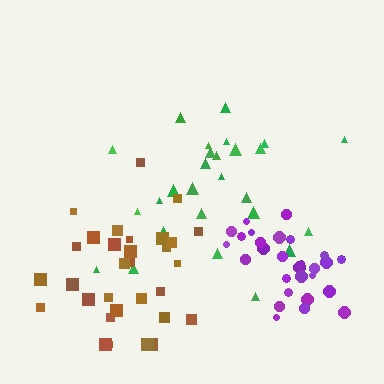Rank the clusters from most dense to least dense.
purple, brown, green.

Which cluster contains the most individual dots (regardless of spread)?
Brown (33).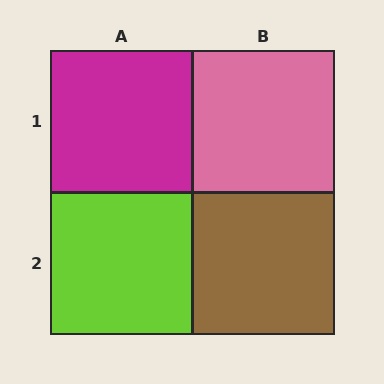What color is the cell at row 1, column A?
Magenta.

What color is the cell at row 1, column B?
Pink.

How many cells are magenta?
1 cell is magenta.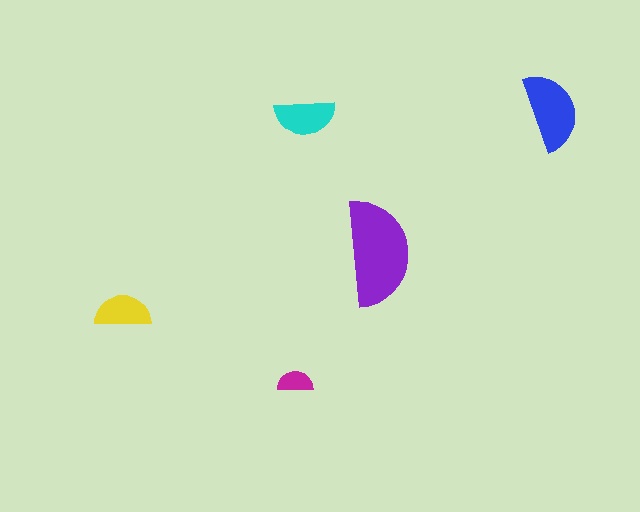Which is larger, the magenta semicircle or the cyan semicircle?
The cyan one.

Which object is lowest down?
The magenta semicircle is bottommost.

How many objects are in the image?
There are 5 objects in the image.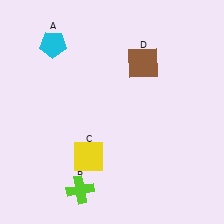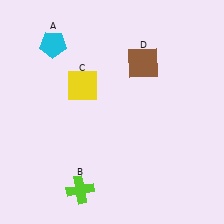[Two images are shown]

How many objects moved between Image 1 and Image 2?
1 object moved between the two images.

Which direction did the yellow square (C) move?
The yellow square (C) moved up.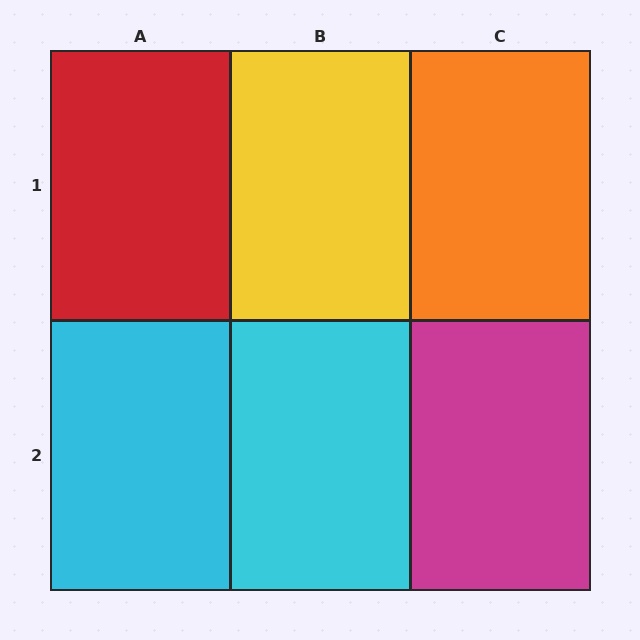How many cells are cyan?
2 cells are cyan.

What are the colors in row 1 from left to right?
Red, yellow, orange.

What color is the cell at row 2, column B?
Cyan.